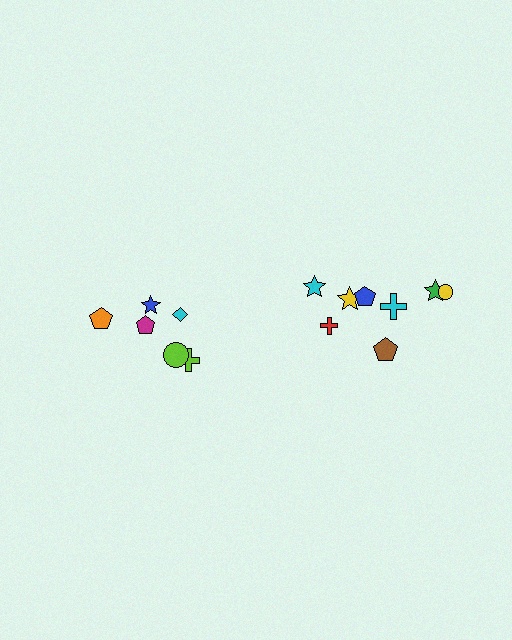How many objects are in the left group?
There are 6 objects.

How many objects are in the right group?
There are 8 objects.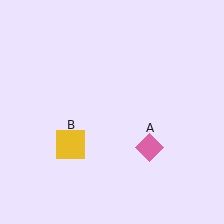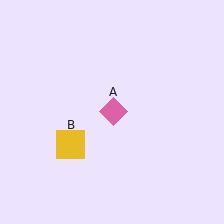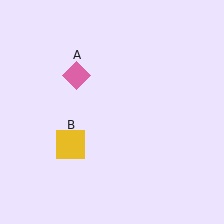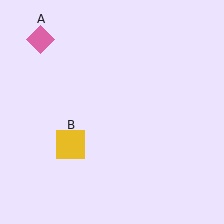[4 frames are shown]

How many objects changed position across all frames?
1 object changed position: pink diamond (object A).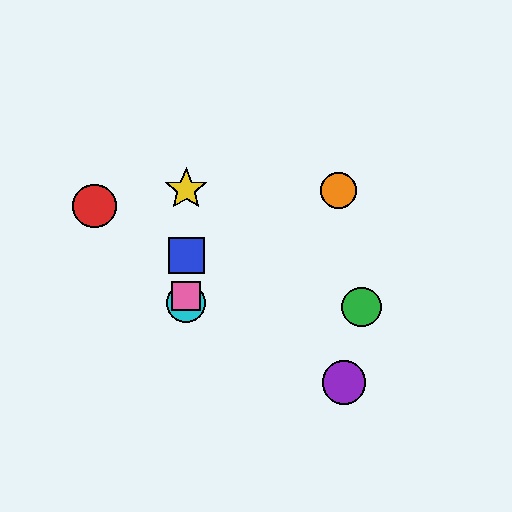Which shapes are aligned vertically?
The blue square, the yellow star, the cyan circle, the pink square are aligned vertically.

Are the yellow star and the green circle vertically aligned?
No, the yellow star is at x≈186 and the green circle is at x≈362.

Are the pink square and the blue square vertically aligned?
Yes, both are at x≈186.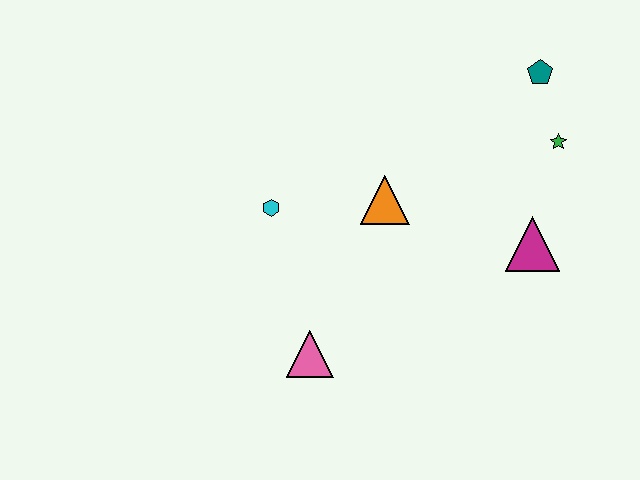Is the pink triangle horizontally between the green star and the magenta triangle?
No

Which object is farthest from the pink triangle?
The teal pentagon is farthest from the pink triangle.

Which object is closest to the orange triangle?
The cyan hexagon is closest to the orange triangle.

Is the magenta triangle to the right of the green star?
No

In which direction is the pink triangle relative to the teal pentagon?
The pink triangle is below the teal pentagon.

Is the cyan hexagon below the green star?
Yes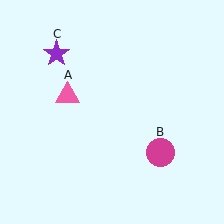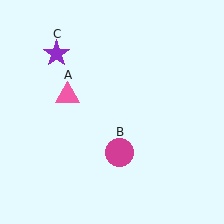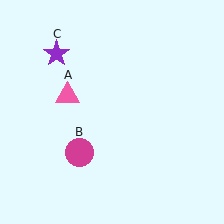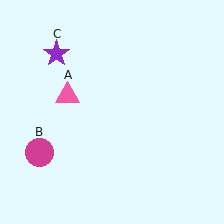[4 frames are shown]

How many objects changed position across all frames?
1 object changed position: magenta circle (object B).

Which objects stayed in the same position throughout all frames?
Pink triangle (object A) and purple star (object C) remained stationary.